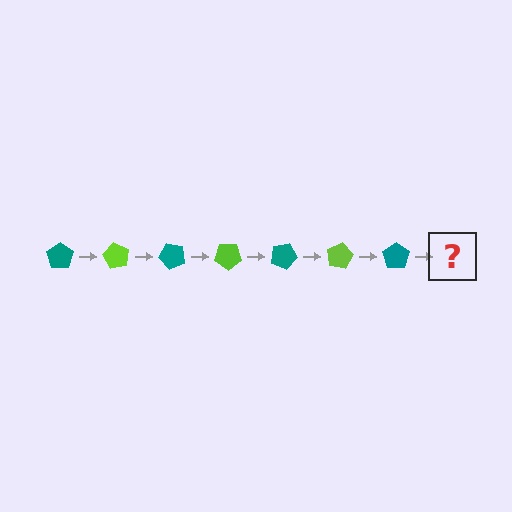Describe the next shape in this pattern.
It should be a lime pentagon, rotated 420 degrees from the start.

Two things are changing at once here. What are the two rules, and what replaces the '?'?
The two rules are that it rotates 60 degrees each step and the color cycles through teal and lime. The '?' should be a lime pentagon, rotated 420 degrees from the start.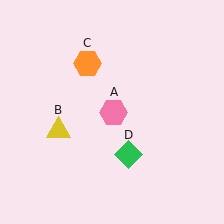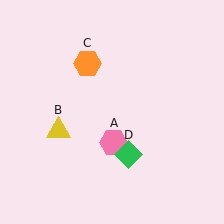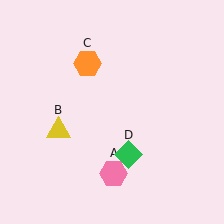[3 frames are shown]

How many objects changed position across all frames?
1 object changed position: pink hexagon (object A).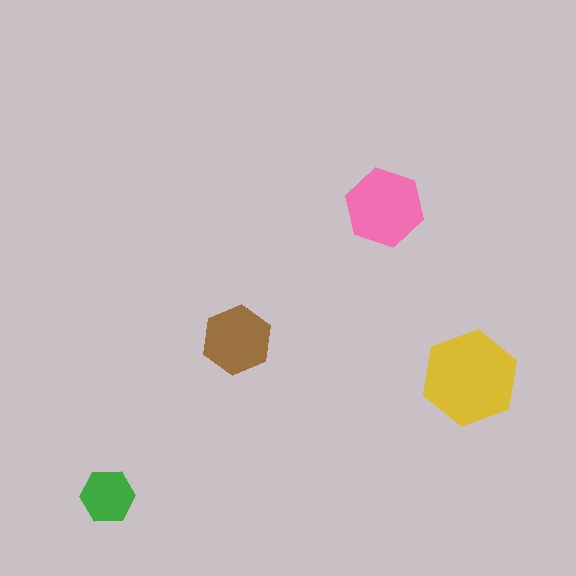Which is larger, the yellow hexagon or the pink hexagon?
The yellow one.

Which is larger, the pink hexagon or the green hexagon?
The pink one.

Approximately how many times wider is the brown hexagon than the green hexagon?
About 1.5 times wider.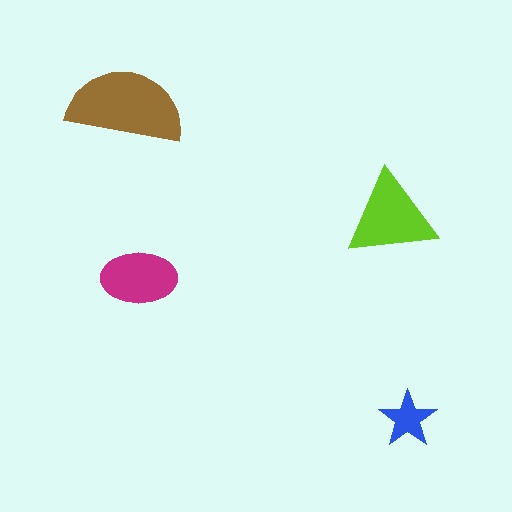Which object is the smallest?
The blue star.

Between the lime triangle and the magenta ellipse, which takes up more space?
The lime triangle.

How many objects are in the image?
There are 4 objects in the image.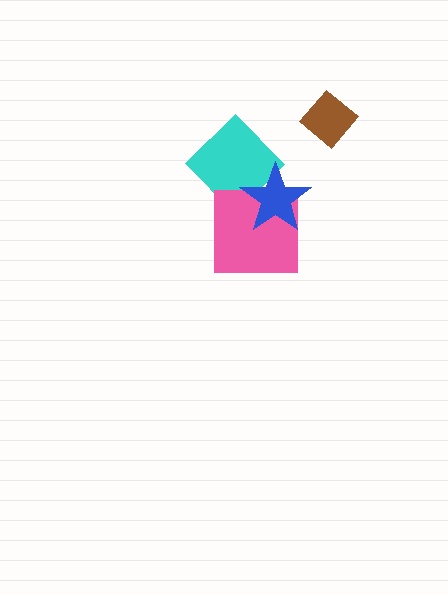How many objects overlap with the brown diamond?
0 objects overlap with the brown diamond.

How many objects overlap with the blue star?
2 objects overlap with the blue star.